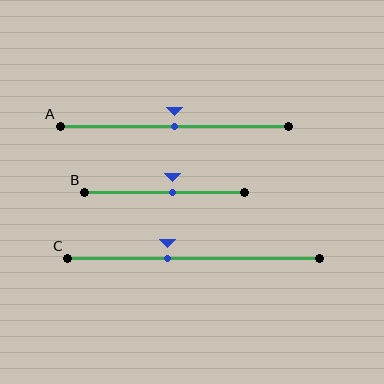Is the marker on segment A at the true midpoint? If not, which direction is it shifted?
Yes, the marker on segment A is at the true midpoint.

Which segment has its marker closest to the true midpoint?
Segment A has its marker closest to the true midpoint.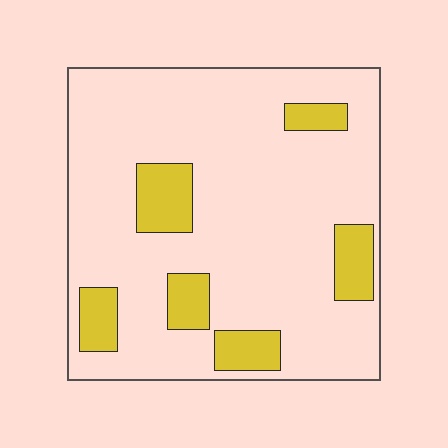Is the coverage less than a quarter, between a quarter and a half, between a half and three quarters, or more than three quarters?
Less than a quarter.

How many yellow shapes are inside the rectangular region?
6.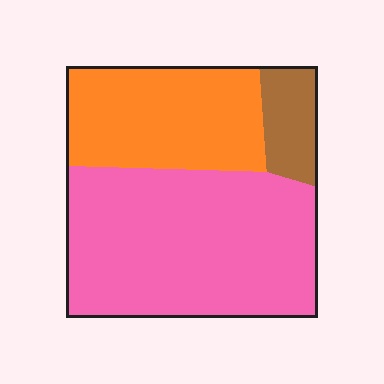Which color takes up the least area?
Brown, at roughly 10%.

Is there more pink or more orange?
Pink.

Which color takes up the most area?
Pink, at roughly 60%.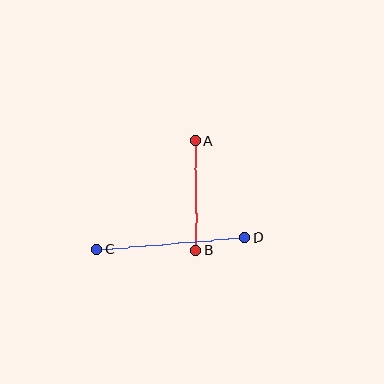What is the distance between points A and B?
The distance is approximately 109 pixels.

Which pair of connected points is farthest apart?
Points C and D are farthest apart.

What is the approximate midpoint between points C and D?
The midpoint is at approximately (171, 244) pixels.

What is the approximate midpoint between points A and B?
The midpoint is at approximately (196, 195) pixels.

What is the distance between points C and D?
The distance is approximately 148 pixels.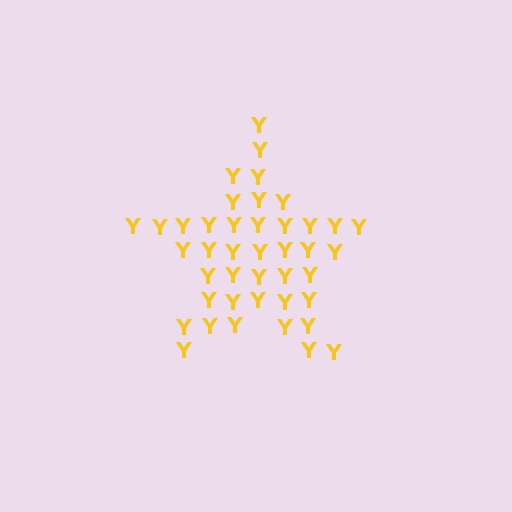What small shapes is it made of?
It is made of small letter Y's.